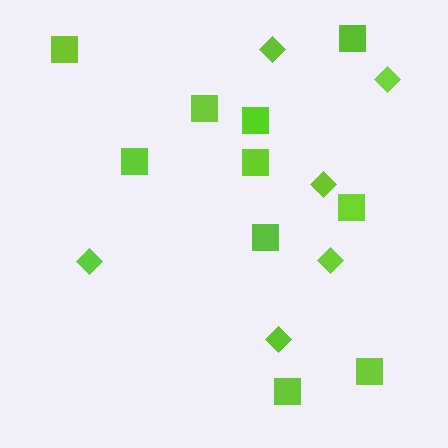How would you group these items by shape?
There are 2 groups: one group of diamonds (6) and one group of squares (10).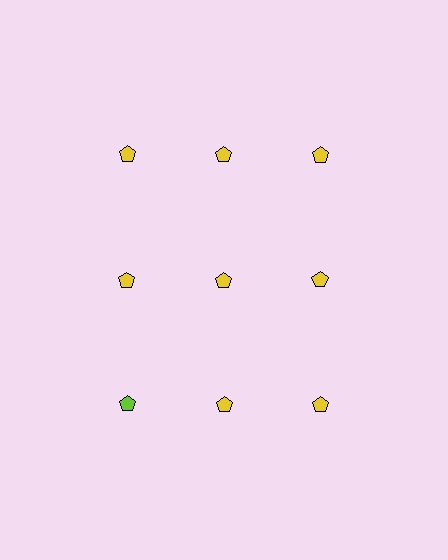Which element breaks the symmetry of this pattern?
The lime pentagon in the third row, leftmost column breaks the symmetry. All other shapes are yellow pentagons.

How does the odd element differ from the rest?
It has a different color: lime instead of yellow.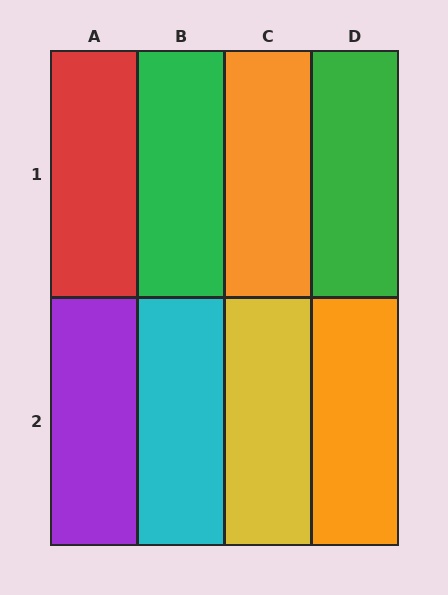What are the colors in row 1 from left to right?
Red, green, orange, green.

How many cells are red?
1 cell is red.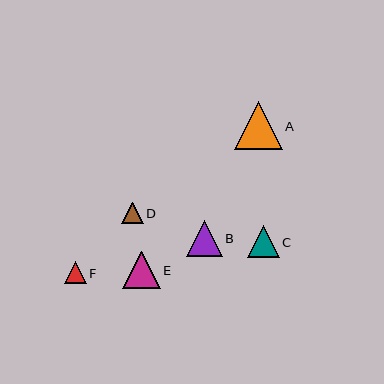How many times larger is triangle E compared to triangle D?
Triangle E is approximately 1.8 times the size of triangle D.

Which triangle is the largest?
Triangle A is the largest with a size of approximately 48 pixels.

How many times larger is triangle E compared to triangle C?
Triangle E is approximately 1.2 times the size of triangle C.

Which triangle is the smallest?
Triangle D is the smallest with a size of approximately 21 pixels.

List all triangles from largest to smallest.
From largest to smallest: A, E, B, C, F, D.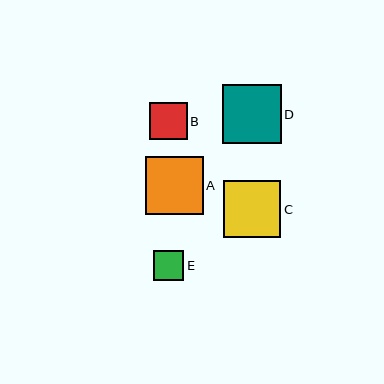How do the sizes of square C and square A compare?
Square C and square A are approximately the same size.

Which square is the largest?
Square D is the largest with a size of approximately 58 pixels.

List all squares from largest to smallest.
From largest to smallest: D, C, A, B, E.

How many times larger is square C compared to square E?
Square C is approximately 1.9 times the size of square E.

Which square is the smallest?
Square E is the smallest with a size of approximately 30 pixels.